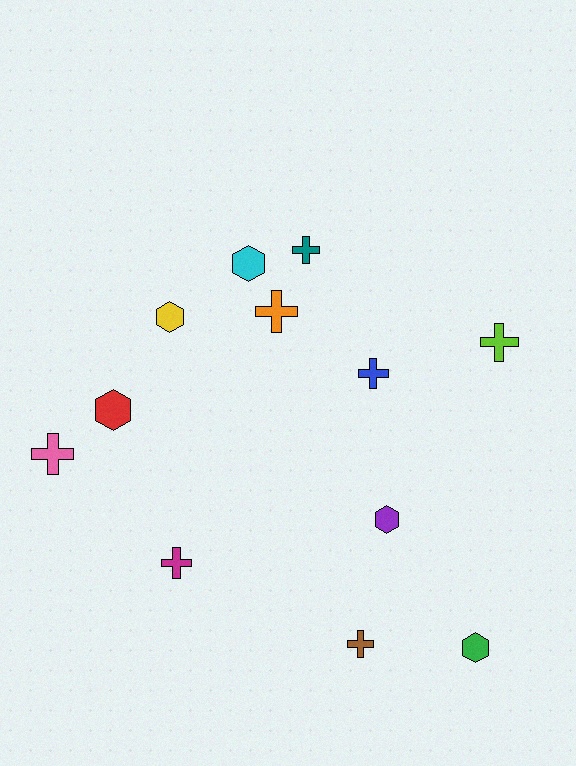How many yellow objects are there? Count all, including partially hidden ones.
There is 1 yellow object.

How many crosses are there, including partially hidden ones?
There are 7 crosses.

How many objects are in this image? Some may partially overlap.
There are 12 objects.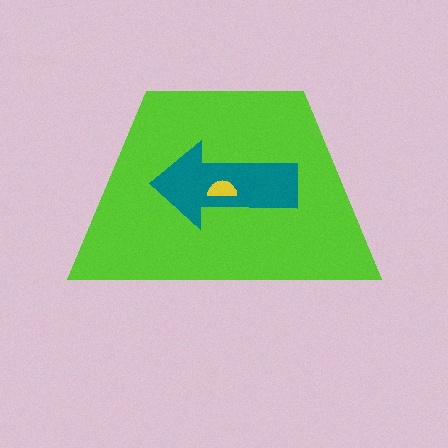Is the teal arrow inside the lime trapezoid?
Yes.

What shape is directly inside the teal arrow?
The yellow semicircle.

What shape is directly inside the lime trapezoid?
The teal arrow.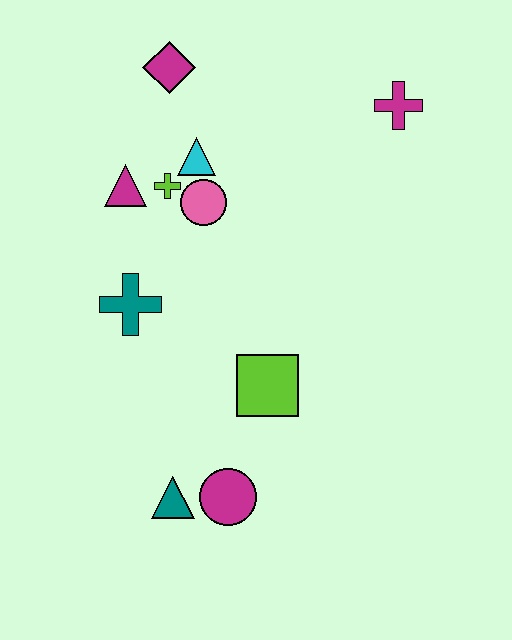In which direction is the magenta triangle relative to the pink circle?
The magenta triangle is to the left of the pink circle.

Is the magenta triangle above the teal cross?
Yes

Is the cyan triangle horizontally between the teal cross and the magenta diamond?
No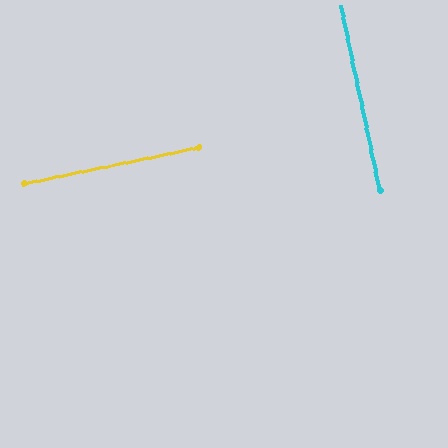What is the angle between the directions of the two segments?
Approximately 90 degrees.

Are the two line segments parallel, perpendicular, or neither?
Perpendicular — they meet at approximately 90°.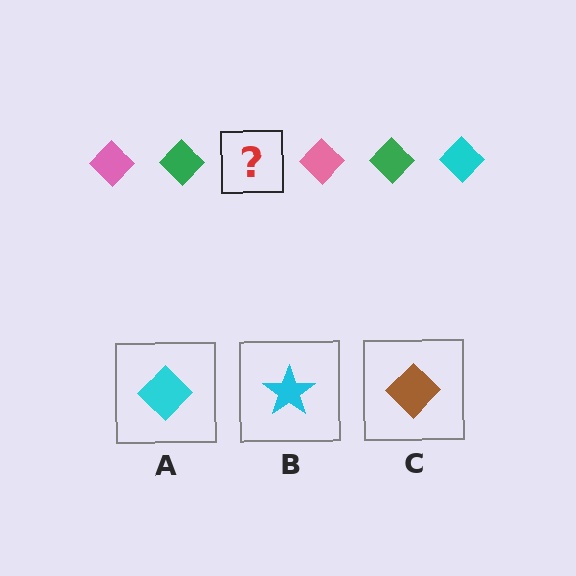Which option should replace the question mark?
Option A.